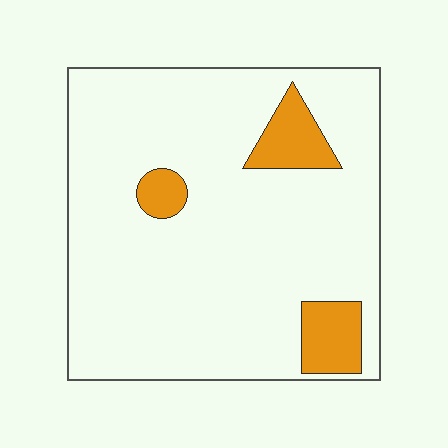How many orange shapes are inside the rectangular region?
3.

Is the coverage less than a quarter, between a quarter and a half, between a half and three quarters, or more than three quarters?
Less than a quarter.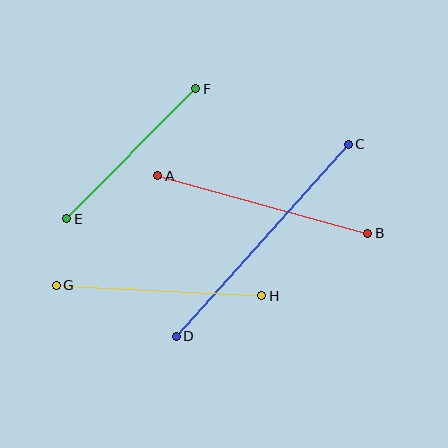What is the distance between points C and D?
The distance is approximately 258 pixels.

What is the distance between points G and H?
The distance is approximately 206 pixels.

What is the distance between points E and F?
The distance is approximately 183 pixels.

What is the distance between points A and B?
The distance is approximately 217 pixels.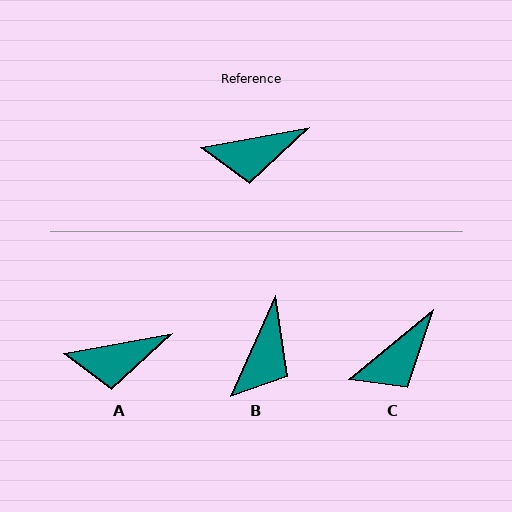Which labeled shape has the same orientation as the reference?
A.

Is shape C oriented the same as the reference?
No, it is off by about 29 degrees.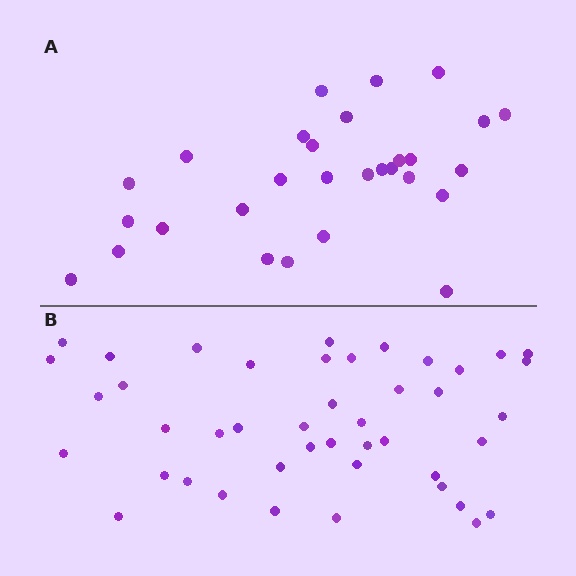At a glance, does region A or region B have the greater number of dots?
Region B (the bottom region) has more dots.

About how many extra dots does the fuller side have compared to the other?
Region B has approximately 15 more dots than region A.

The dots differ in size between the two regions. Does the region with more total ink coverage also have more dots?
No. Region A has more total ink coverage because its dots are larger, but region B actually contains more individual dots. Total area can be misleading — the number of items is what matters here.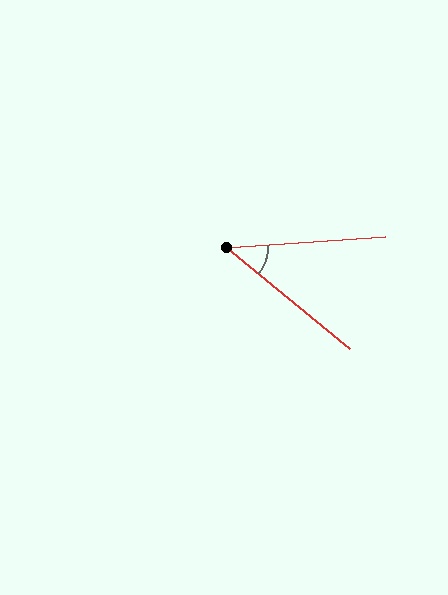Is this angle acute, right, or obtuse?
It is acute.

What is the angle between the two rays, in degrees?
Approximately 43 degrees.